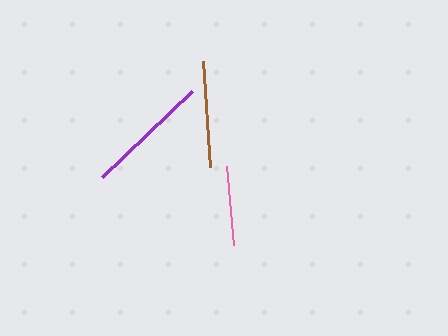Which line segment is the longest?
The purple line is the longest at approximately 124 pixels.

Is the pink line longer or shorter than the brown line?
The brown line is longer than the pink line.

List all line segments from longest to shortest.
From longest to shortest: purple, brown, pink.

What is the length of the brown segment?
The brown segment is approximately 106 pixels long.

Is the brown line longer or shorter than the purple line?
The purple line is longer than the brown line.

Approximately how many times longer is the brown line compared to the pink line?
The brown line is approximately 1.3 times the length of the pink line.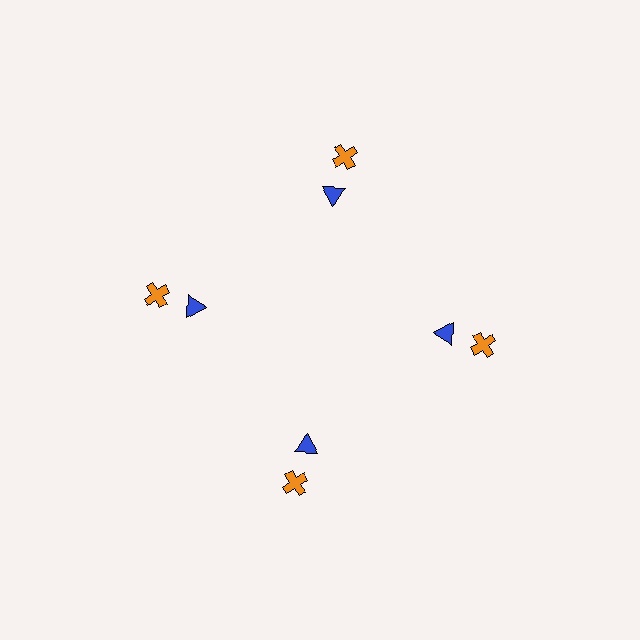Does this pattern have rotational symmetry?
Yes, this pattern has 4-fold rotational symmetry. It looks the same after rotating 90 degrees around the center.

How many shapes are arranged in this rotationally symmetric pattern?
There are 8 shapes, arranged in 4 groups of 2.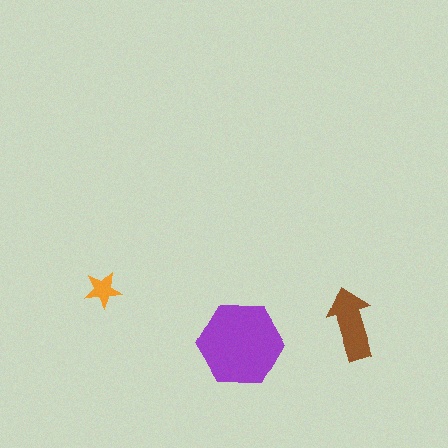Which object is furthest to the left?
The orange star is leftmost.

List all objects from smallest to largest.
The orange star, the brown arrow, the purple hexagon.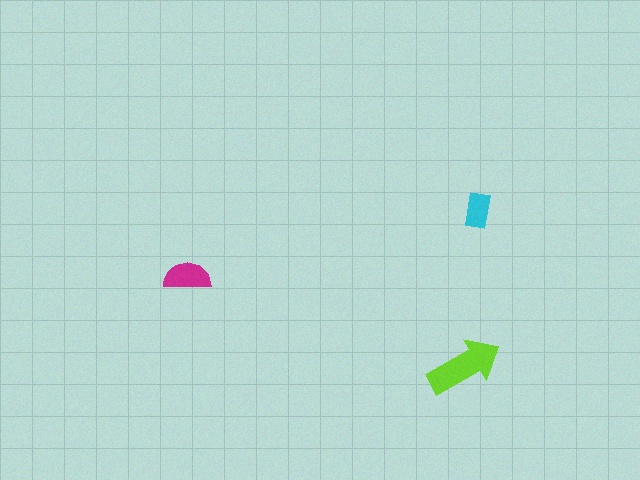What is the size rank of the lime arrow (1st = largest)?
1st.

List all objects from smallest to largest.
The cyan rectangle, the magenta semicircle, the lime arrow.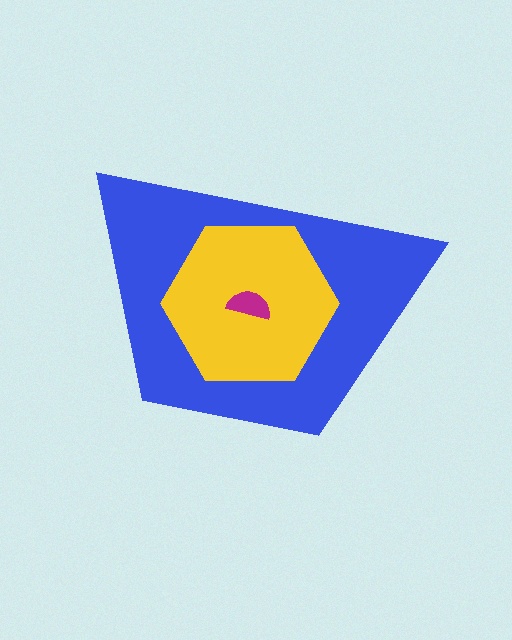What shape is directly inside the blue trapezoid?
The yellow hexagon.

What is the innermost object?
The magenta semicircle.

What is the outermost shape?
The blue trapezoid.